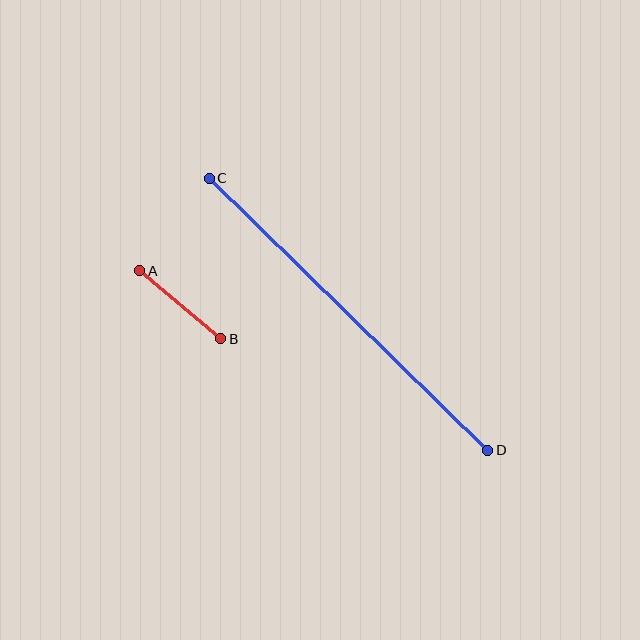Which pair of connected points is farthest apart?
Points C and D are farthest apart.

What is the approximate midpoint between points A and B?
The midpoint is at approximately (180, 305) pixels.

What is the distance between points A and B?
The distance is approximately 106 pixels.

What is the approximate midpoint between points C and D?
The midpoint is at approximately (349, 314) pixels.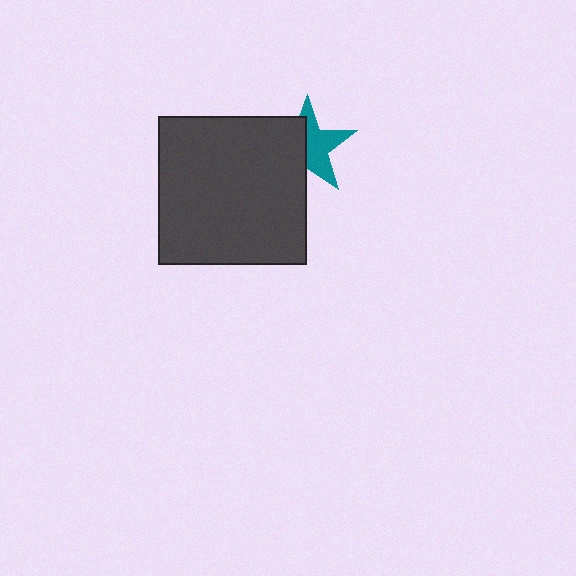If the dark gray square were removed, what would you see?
You would see the complete teal star.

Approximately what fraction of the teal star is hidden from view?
Roughly 48% of the teal star is hidden behind the dark gray square.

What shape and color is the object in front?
The object in front is a dark gray square.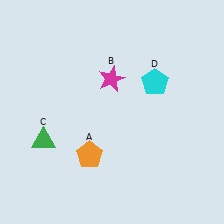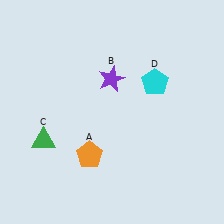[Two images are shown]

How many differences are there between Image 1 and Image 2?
There is 1 difference between the two images.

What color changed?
The star (B) changed from magenta in Image 1 to purple in Image 2.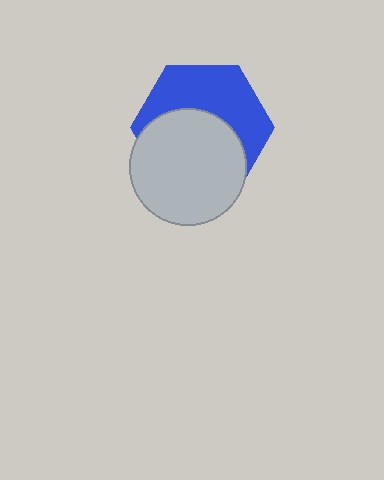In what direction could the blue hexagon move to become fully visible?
The blue hexagon could move up. That would shift it out from behind the light gray circle entirely.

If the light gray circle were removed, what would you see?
You would see the complete blue hexagon.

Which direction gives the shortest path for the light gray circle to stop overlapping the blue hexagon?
Moving down gives the shortest separation.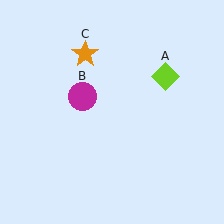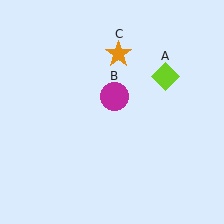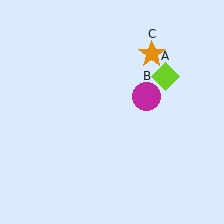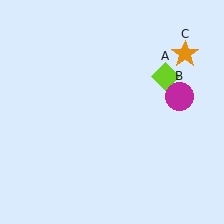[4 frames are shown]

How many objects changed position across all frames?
2 objects changed position: magenta circle (object B), orange star (object C).